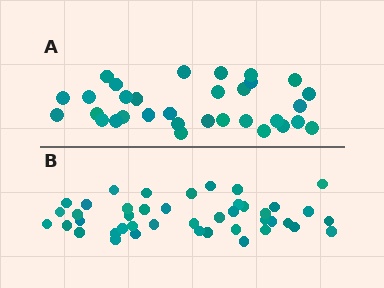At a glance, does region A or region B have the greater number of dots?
Region B (the bottom region) has more dots.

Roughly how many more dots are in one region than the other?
Region B has roughly 12 or so more dots than region A.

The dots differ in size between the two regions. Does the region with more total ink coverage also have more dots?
No. Region A has more total ink coverage because its dots are larger, but region B actually contains more individual dots. Total area can be misleading — the number of items is what matters here.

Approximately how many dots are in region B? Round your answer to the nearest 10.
About 40 dots. (The exact count is 43, which rounds to 40.)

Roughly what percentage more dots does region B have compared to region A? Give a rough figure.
About 35% more.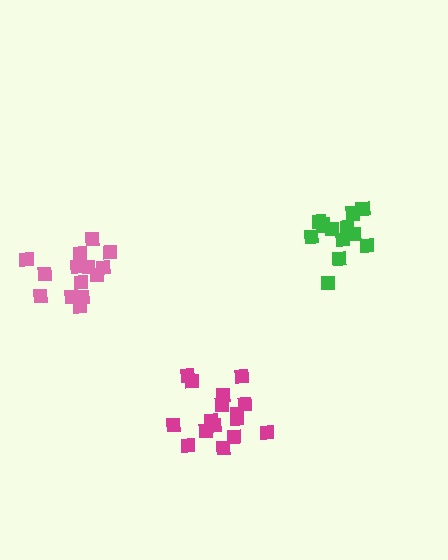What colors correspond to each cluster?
The clusters are colored: green, magenta, pink.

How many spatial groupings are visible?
There are 3 spatial groupings.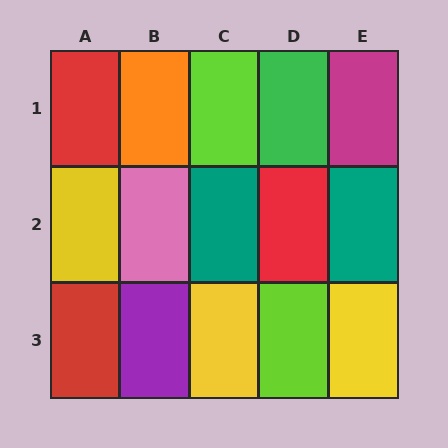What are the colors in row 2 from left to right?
Yellow, pink, teal, red, teal.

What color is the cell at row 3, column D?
Lime.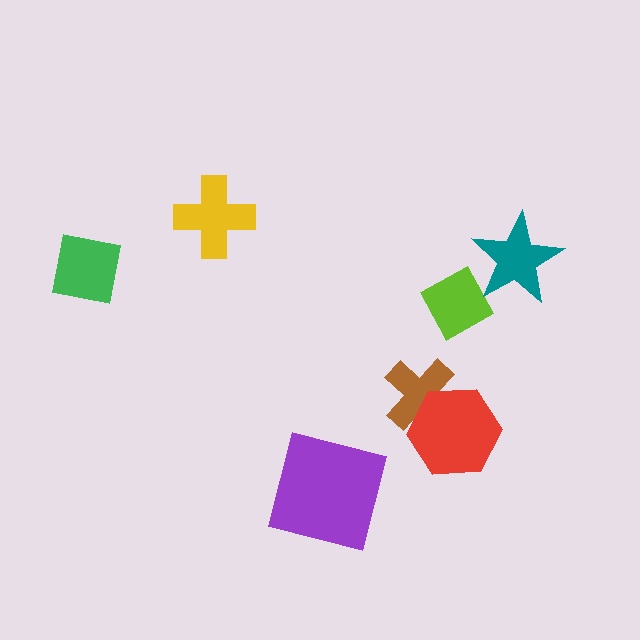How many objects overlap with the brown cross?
1 object overlaps with the brown cross.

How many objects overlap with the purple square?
0 objects overlap with the purple square.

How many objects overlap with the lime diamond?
1 object overlaps with the lime diamond.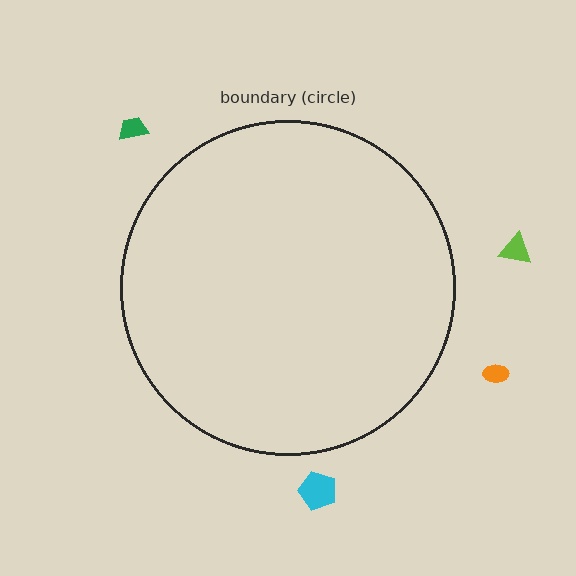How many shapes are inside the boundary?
0 inside, 4 outside.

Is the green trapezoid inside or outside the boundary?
Outside.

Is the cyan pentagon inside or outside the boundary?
Outside.